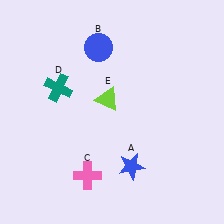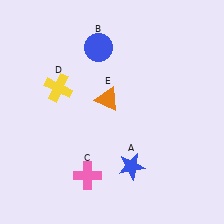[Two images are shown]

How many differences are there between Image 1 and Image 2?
There are 2 differences between the two images.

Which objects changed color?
D changed from teal to yellow. E changed from lime to orange.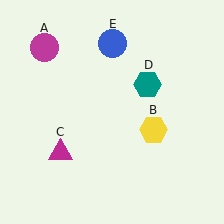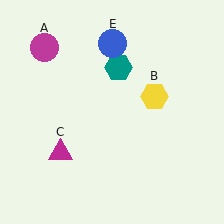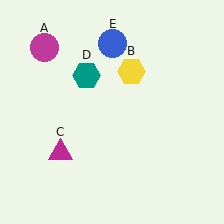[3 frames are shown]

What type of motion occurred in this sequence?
The yellow hexagon (object B), teal hexagon (object D) rotated counterclockwise around the center of the scene.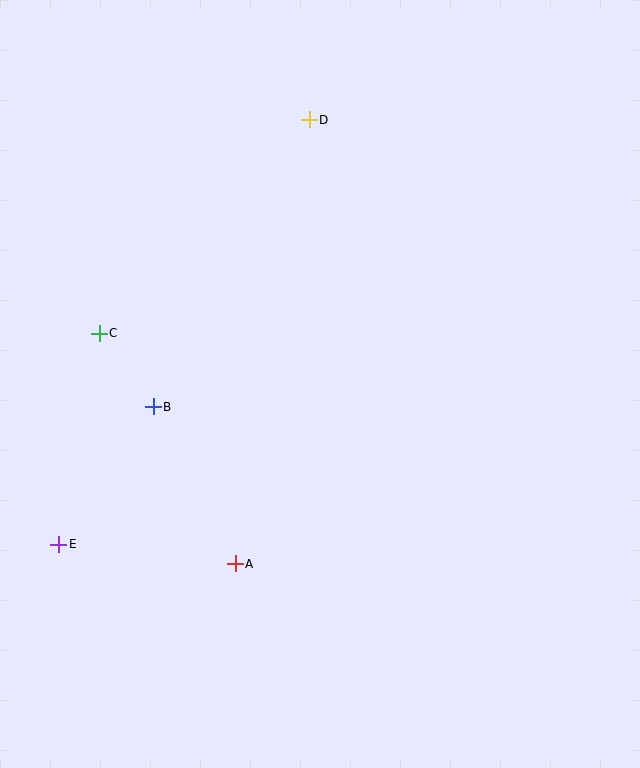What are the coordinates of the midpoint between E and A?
The midpoint between E and A is at (147, 554).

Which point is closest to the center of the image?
Point B at (153, 407) is closest to the center.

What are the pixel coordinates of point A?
Point A is at (235, 564).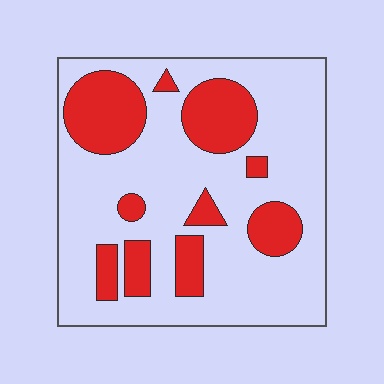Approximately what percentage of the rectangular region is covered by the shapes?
Approximately 25%.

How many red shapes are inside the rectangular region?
10.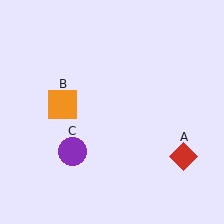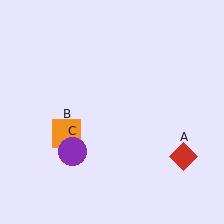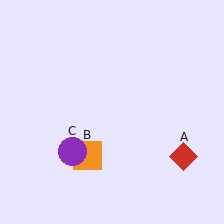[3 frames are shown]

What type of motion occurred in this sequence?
The orange square (object B) rotated counterclockwise around the center of the scene.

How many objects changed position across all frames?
1 object changed position: orange square (object B).